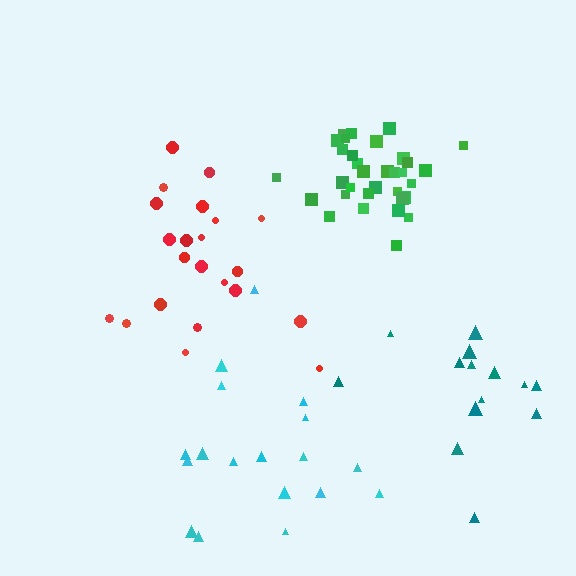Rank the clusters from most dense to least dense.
green, red, cyan, teal.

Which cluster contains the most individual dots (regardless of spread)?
Green (34).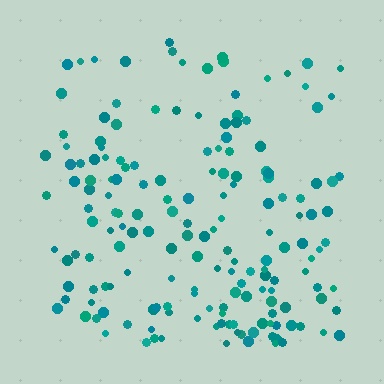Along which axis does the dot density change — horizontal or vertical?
Vertical.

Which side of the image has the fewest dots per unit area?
The top.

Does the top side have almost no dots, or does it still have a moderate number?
Still a moderate number, just noticeably fewer than the bottom.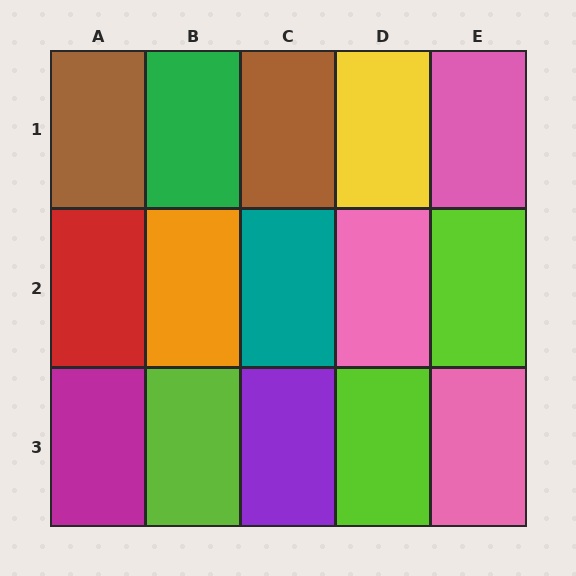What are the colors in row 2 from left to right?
Red, orange, teal, pink, lime.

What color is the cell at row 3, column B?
Lime.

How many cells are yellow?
1 cell is yellow.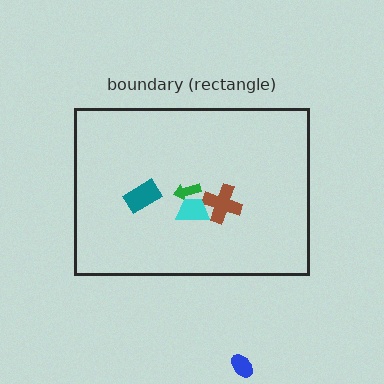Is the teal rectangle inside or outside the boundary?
Inside.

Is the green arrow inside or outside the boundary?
Inside.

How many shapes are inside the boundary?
4 inside, 1 outside.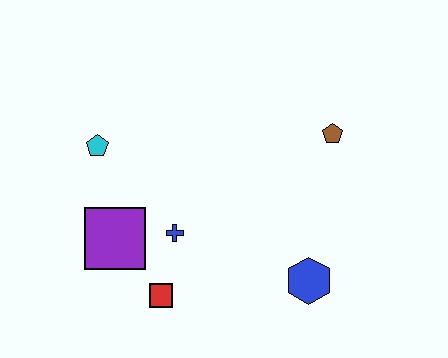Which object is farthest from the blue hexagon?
The cyan pentagon is farthest from the blue hexagon.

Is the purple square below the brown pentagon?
Yes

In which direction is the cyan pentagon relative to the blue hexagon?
The cyan pentagon is to the left of the blue hexagon.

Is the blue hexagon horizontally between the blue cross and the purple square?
No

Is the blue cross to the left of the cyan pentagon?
No